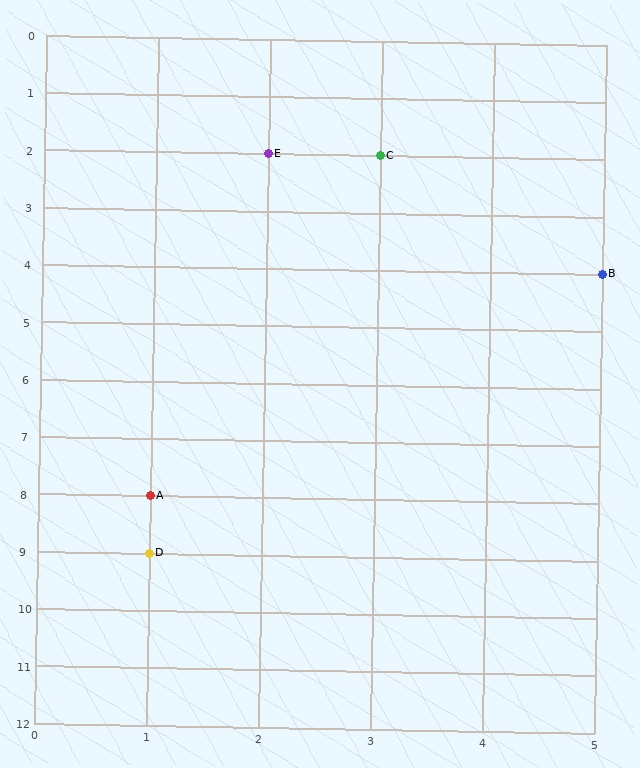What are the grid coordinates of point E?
Point E is at grid coordinates (2, 2).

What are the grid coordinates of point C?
Point C is at grid coordinates (3, 2).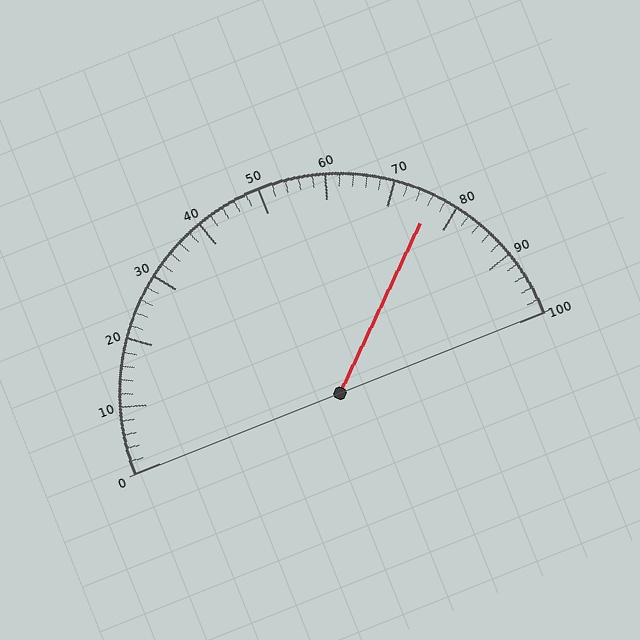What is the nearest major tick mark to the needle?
The nearest major tick mark is 80.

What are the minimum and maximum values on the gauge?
The gauge ranges from 0 to 100.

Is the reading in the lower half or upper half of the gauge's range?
The reading is in the upper half of the range (0 to 100).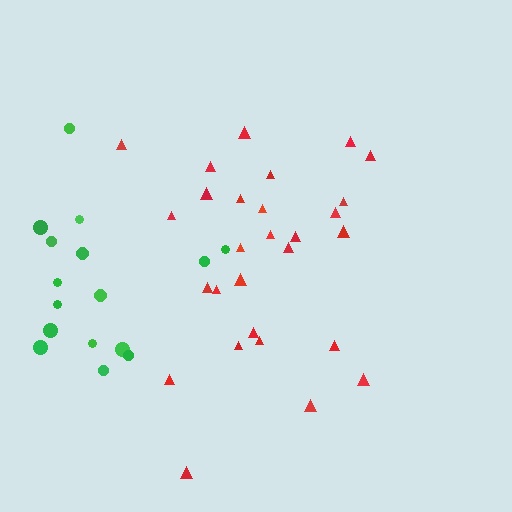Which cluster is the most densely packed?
Red.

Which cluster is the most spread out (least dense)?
Green.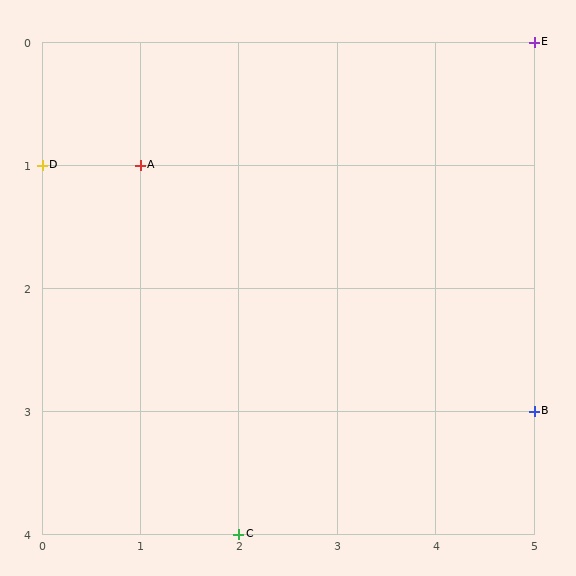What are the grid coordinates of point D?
Point D is at grid coordinates (0, 1).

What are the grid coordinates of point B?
Point B is at grid coordinates (5, 3).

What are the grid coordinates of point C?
Point C is at grid coordinates (2, 4).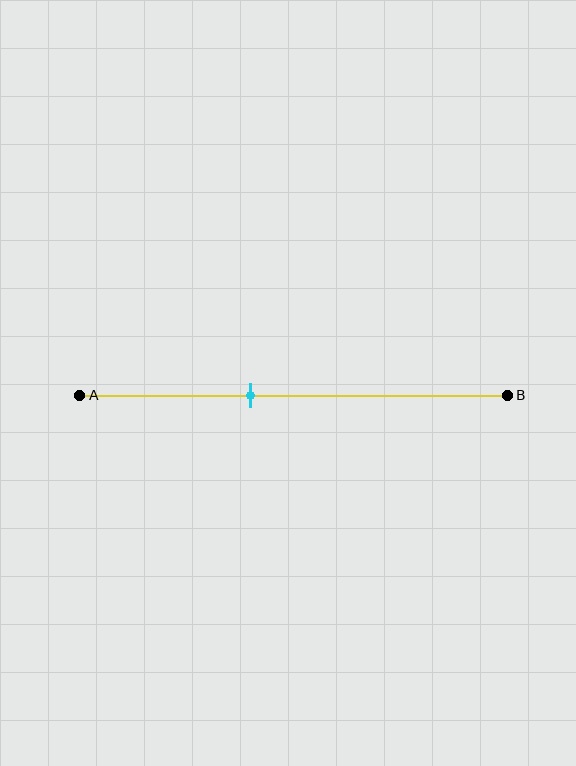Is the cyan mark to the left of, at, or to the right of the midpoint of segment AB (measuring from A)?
The cyan mark is to the left of the midpoint of segment AB.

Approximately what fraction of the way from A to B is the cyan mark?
The cyan mark is approximately 40% of the way from A to B.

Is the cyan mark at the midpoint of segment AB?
No, the mark is at about 40% from A, not at the 50% midpoint.